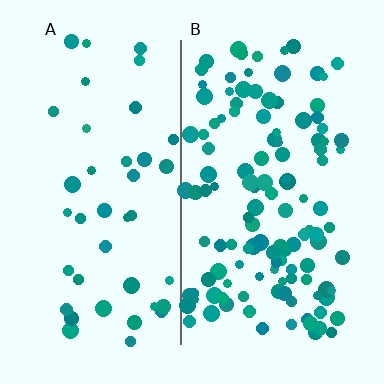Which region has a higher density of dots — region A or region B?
B (the right).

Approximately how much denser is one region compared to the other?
Approximately 3.0× — region B over region A.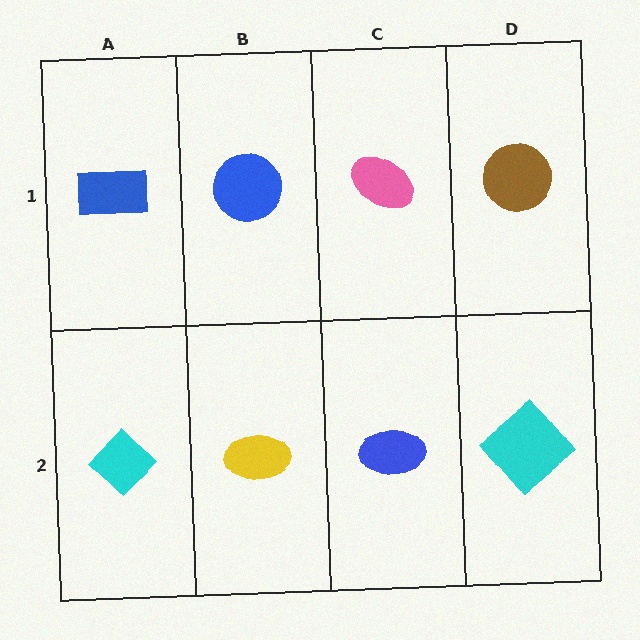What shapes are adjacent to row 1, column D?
A cyan diamond (row 2, column D), a pink ellipse (row 1, column C).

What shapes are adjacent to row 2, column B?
A blue circle (row 1, column B), a cyan diamond (row 2, column A), a blue ellipse (row 2, column C).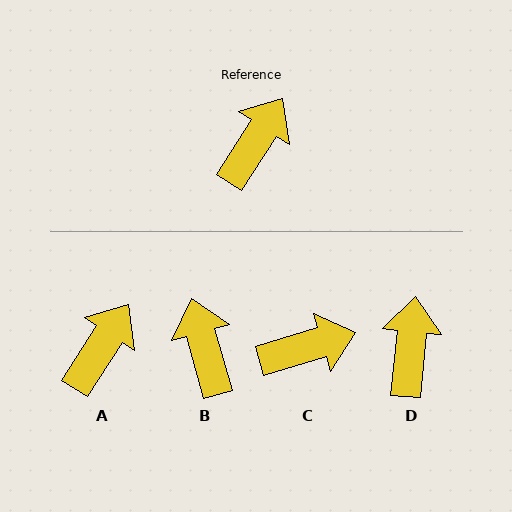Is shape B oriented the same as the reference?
No, it is off by about 48 degrees.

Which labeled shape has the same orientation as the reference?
A.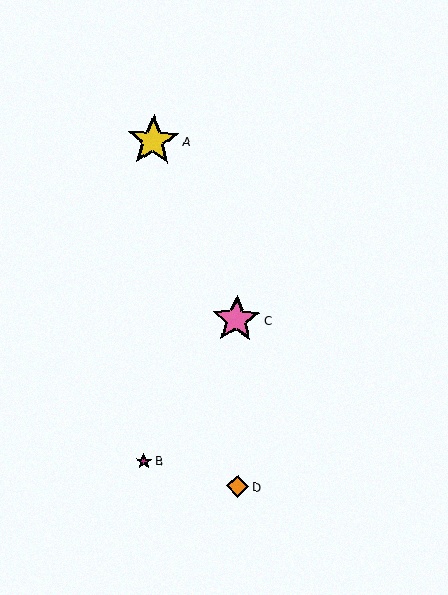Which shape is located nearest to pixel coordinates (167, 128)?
The yellow star (labeled A) at (153, 141) is nearest to that location.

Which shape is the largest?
The yellow star (labeled A) is the largest.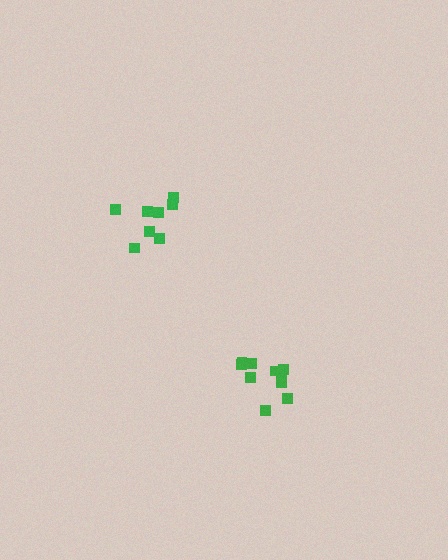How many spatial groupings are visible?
There are 2 spatial groupings.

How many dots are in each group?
Group 1: 8 dots, Group 2: 10 dots (18 total).